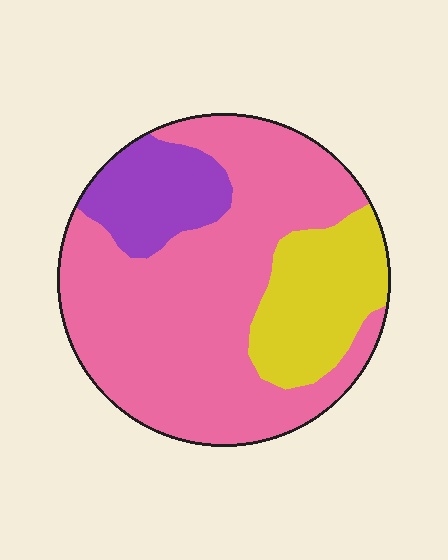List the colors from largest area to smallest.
From largest to smallest: pink, yellow, purple.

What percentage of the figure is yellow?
Yellow takes up about one fifth (1/5) of the figure.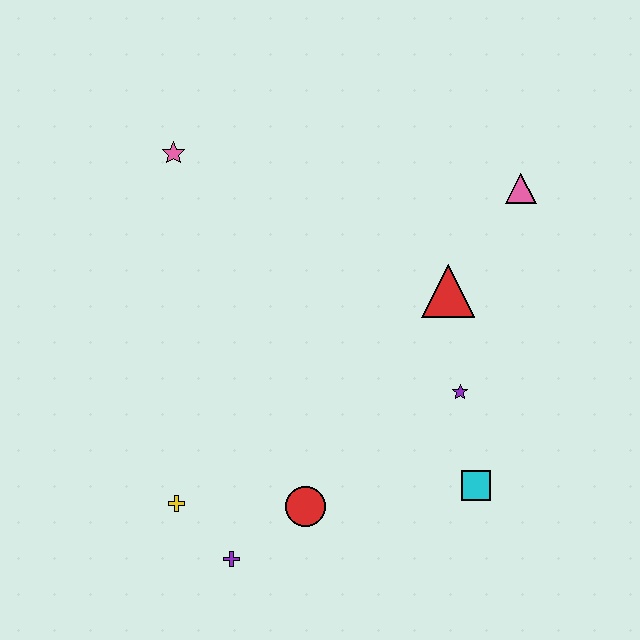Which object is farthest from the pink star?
The cyan square is farthest from the pink star.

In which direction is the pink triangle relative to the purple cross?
The pink triangle is above the purple cross.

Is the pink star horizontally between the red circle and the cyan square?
No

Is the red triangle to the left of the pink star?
No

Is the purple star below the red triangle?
Yes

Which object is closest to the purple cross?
The yellow cross is closest to the purple cross.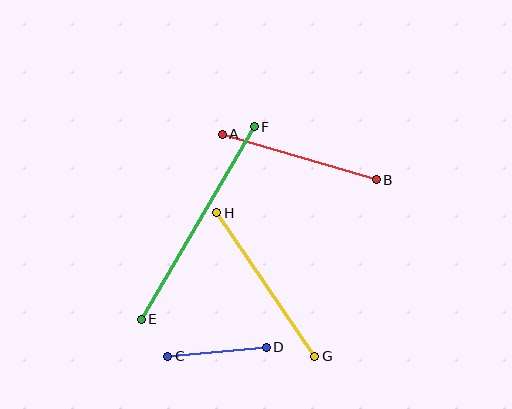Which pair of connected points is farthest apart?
Points E and F are farthest apart.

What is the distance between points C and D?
The distance is approximately 99 pixels.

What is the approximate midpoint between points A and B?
The midpoint is at approximately (299, 157) pixels.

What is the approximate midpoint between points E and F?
The midpoint is at approximately (198, 223) pixels.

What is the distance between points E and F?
The distance is approximately 223 pixels.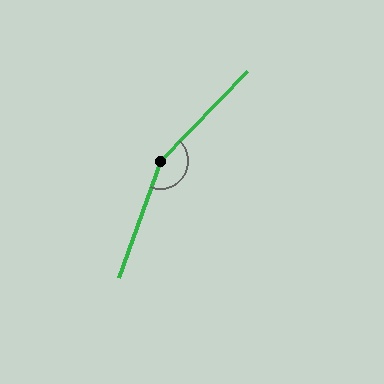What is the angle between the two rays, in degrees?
Approximately 156 degrees.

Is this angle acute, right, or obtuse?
It is obtuse.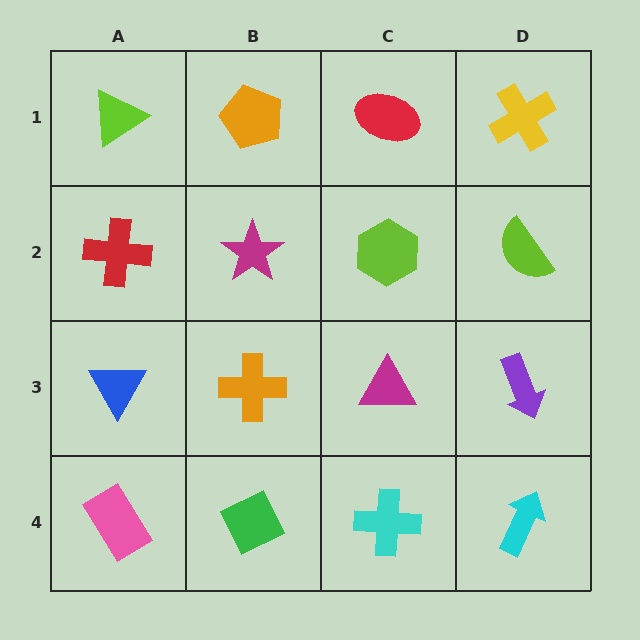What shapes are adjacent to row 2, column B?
An orange pentagon (row 1, column B), an orange cross (row 3, column B), a red cross (row 2, column A), a lime hexagon (row 2, column C).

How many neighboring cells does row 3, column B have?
4.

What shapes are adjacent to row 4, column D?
A purple arrow (row 3, column D), a cyan cross (row 4, column C).